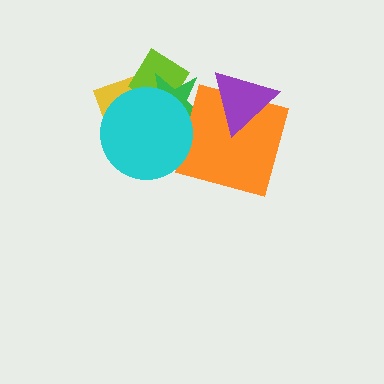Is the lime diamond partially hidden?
Yes, it is partially covered by another shape.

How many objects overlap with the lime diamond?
3 objects overlap with the lime diamond.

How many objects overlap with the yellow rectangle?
3 objects overlap with the yellow rectangle.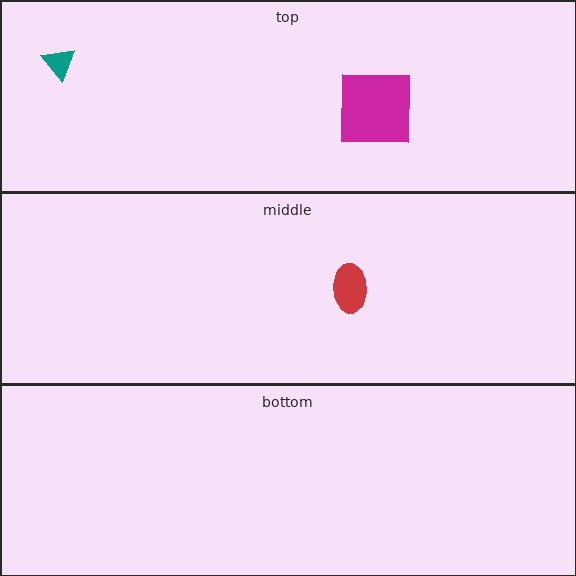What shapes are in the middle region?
The red ellipse.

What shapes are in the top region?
The magenta square, the teal triangle.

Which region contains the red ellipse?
The middle region.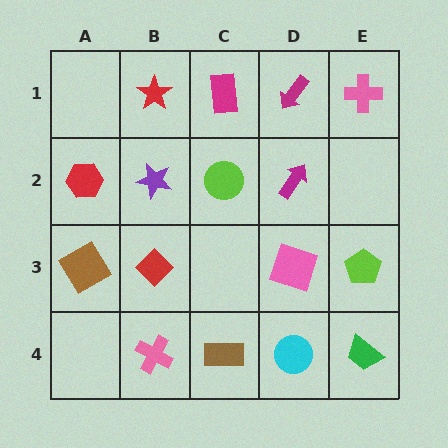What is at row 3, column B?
A red diamond.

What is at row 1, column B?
A red star.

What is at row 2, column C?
A lime circle.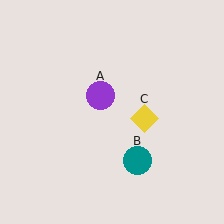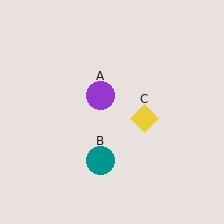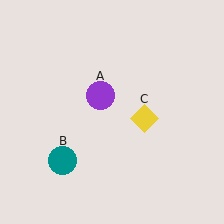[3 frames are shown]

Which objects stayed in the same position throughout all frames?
Purple circle (object A) and yellow diamond (object C) remained stationary.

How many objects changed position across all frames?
1 object changed position: teal circle (object B).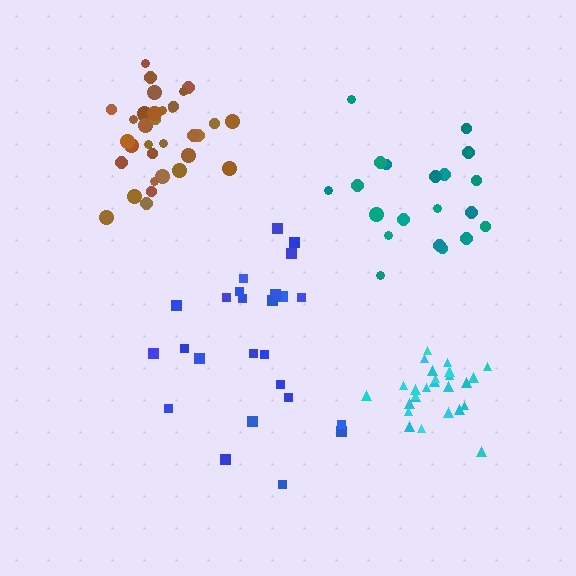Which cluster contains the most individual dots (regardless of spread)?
Brown (35).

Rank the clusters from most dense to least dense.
cyan, brown, teal, blue.